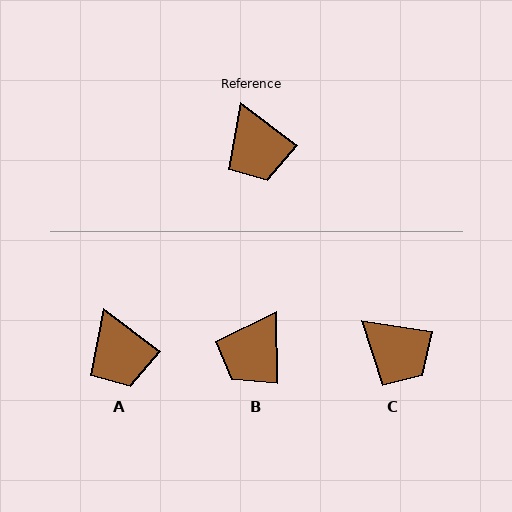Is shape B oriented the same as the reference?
No, it is off by about 53 degrees.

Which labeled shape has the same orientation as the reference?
A.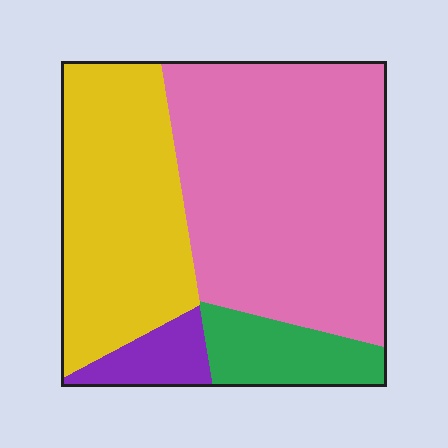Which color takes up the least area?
Purple, at roughly 5%.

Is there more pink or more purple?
Pink.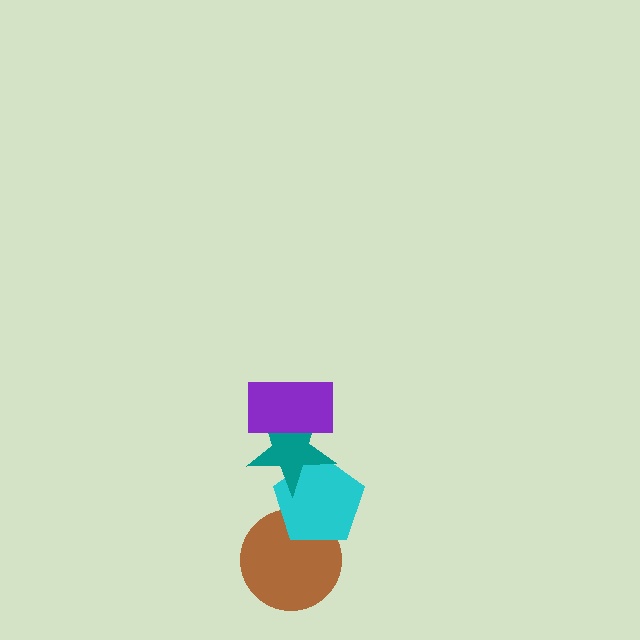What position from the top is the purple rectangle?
The purple rectangle is 1st from the top.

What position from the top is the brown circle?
The brown circle is 4th from the top.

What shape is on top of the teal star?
The purple rectangle is on top of the teal star.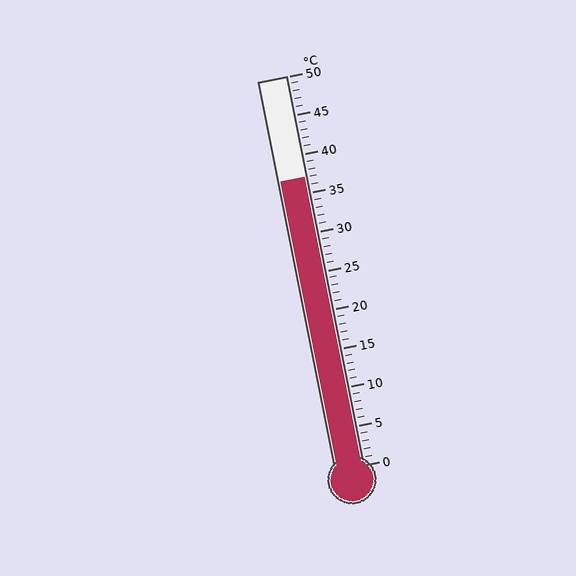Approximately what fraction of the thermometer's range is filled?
The thermometer is filled to approximately 75% of its range.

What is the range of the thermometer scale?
The thermometer scale ranges from 0°C to 50°C.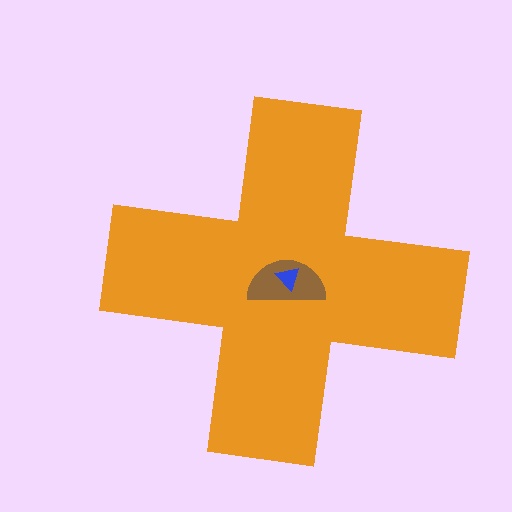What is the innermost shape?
The blue triangle.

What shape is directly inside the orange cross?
The brown semicircle.